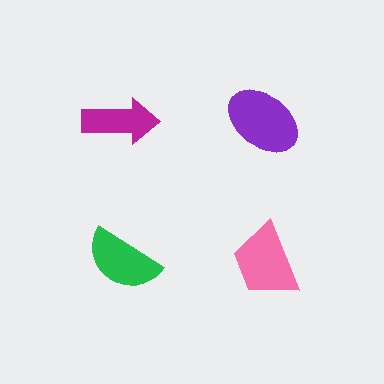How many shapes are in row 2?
2 shapes.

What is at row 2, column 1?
A green semicircle.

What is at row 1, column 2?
A purple ellipse.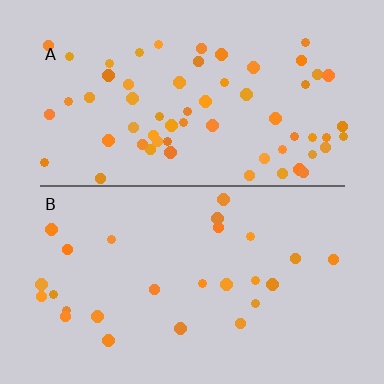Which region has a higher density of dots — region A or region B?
A (the top).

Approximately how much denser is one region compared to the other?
Approximately 2.4× — region A over region B.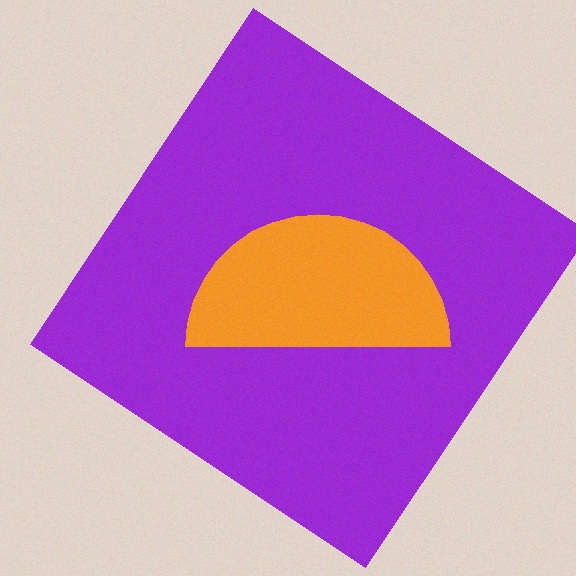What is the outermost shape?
The purple diamond.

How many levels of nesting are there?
2.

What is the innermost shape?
The orange semicircle.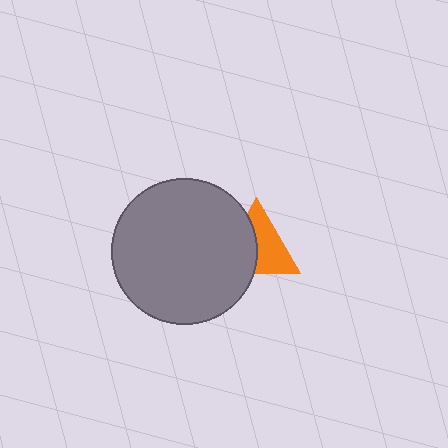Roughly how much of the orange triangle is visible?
About half of it is visible (roughly 55%).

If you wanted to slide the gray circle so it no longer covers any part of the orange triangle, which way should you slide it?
Slide it left — that is the most direct way to separate the two shapes.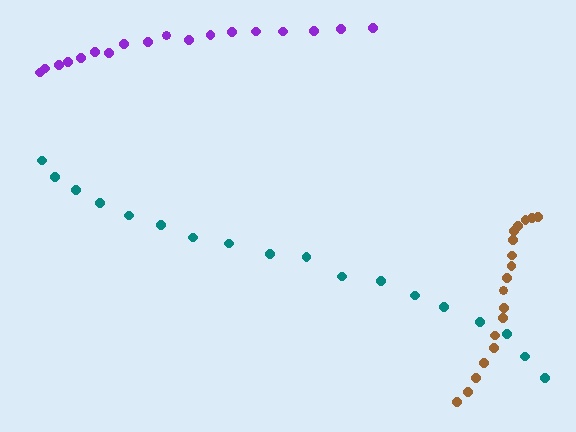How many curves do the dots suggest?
There are 3 distinct paths.